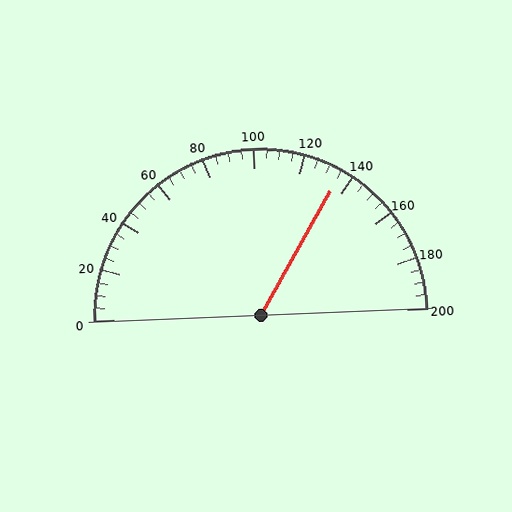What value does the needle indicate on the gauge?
The needle indicates approximately 135.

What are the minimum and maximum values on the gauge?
The gauge ranges from 0 to 200.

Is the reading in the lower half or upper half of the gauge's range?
The reading is in the upper half of the range (0 to 200).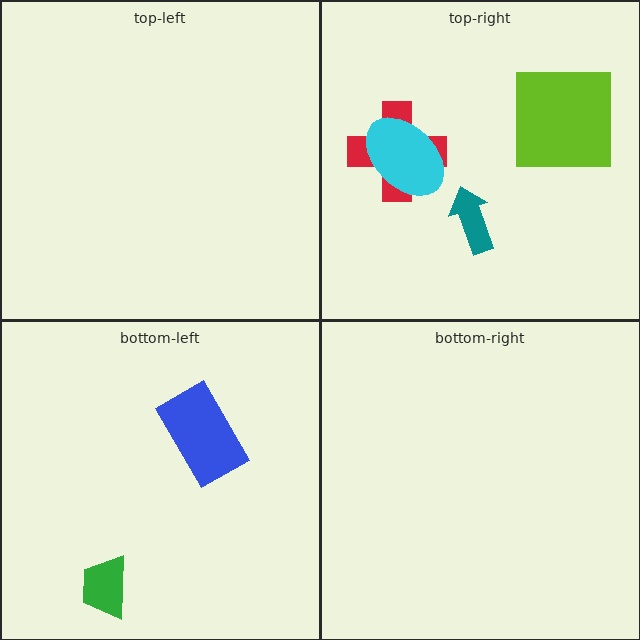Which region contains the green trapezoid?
The bottom-left region.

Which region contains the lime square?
The top-right region.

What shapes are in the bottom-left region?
The green trapezoid, the blue rectangle.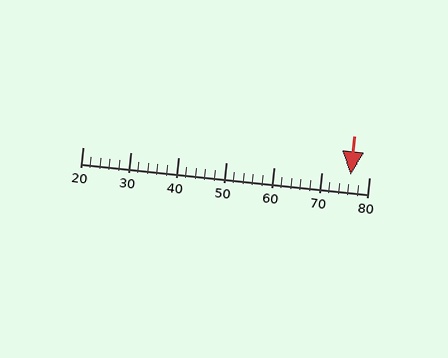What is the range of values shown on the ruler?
The ruler shows values from 20 to 80.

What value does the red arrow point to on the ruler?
The red arrow points to approximately 76.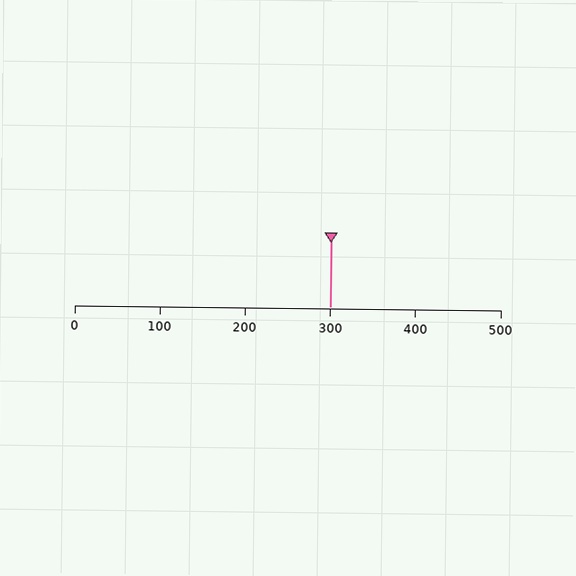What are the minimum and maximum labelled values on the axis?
The axis runs from 0 to 500.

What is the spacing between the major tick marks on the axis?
The major ticks are spaced 100 apart.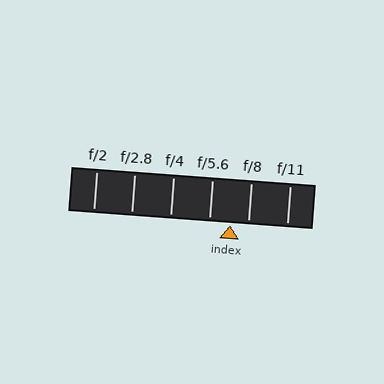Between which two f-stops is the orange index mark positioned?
The index mark is between f/5.6 and f/8.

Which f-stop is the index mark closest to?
The index mark is closest to f/8.